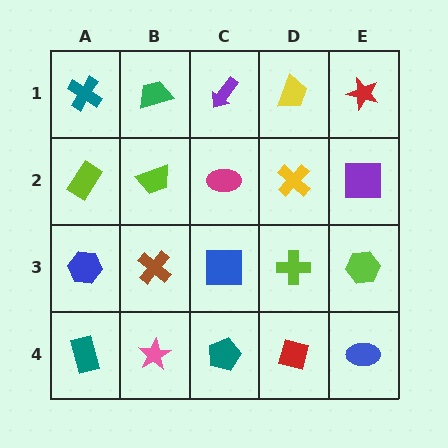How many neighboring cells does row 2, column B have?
4.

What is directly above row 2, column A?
A teal cross.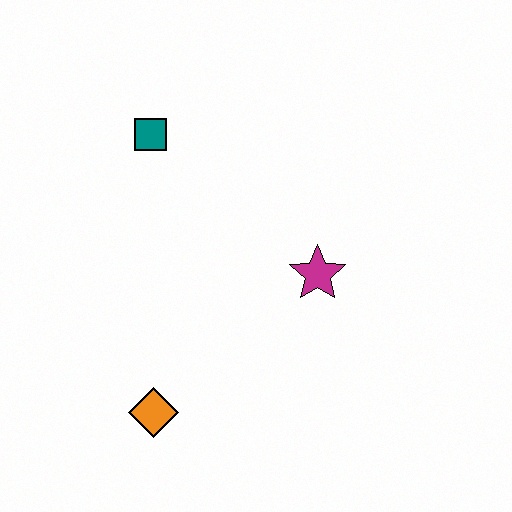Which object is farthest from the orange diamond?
The teal square is farthest from the orange diamond.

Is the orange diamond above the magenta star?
No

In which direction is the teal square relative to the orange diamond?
The teal square is above the orange diamond.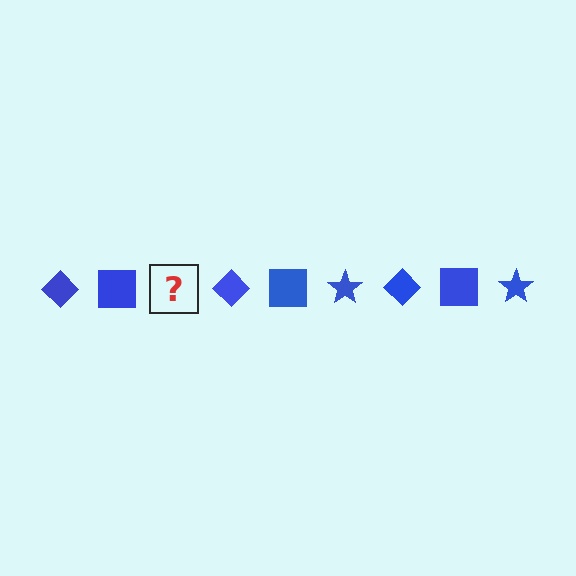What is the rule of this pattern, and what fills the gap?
The rule is that the pattern cycles through diamond, square, star shapes in blue. The gap should be filled with a blue star.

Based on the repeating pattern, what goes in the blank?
The blank should be a blue star.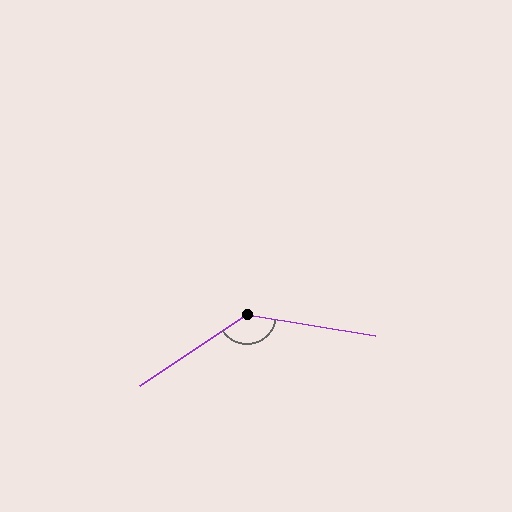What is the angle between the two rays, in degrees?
Approximately 137 degrees.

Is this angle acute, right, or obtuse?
It is obtuse.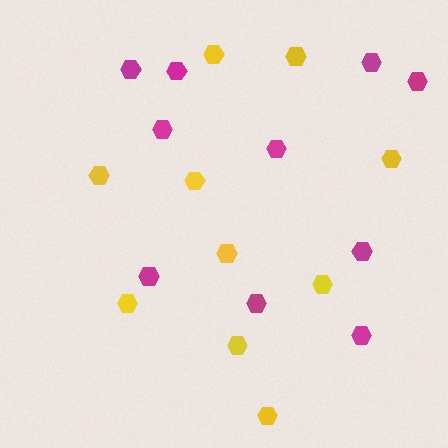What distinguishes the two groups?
There are 2 groups: one group of magenta hexagons (10) and one group of yellow hexagons (10).